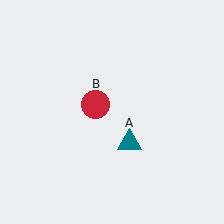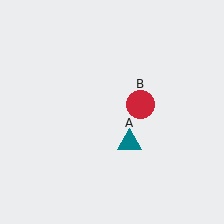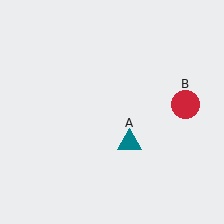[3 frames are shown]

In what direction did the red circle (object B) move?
The red circle (object B) moved right.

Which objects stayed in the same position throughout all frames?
Teal triangle (object A) remained stationary.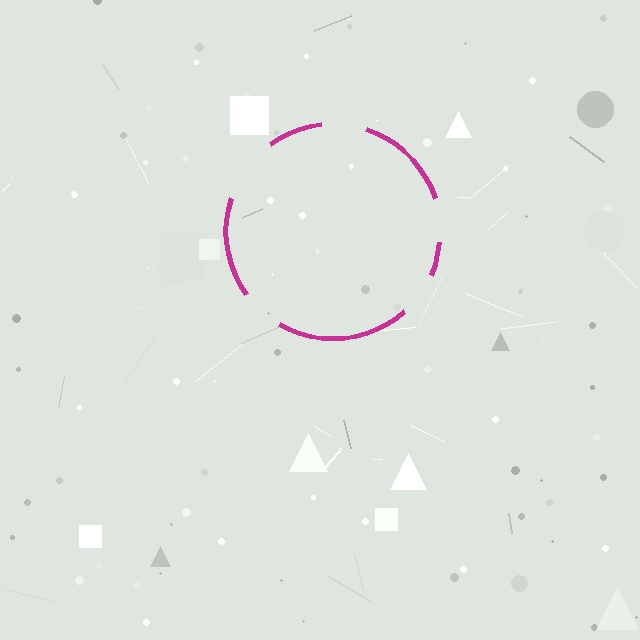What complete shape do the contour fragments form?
The contour fragments form a circle.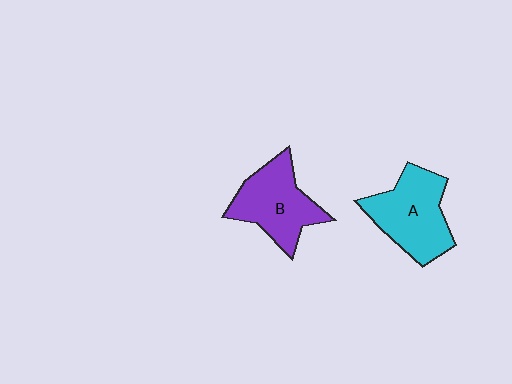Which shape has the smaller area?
Shape B (purple).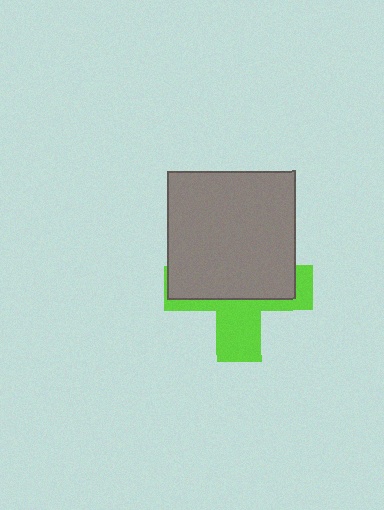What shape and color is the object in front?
The object in front is a gray square.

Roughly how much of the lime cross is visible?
A small part of it is visible (roughly 42%).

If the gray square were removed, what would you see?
You would see the complete lime cross.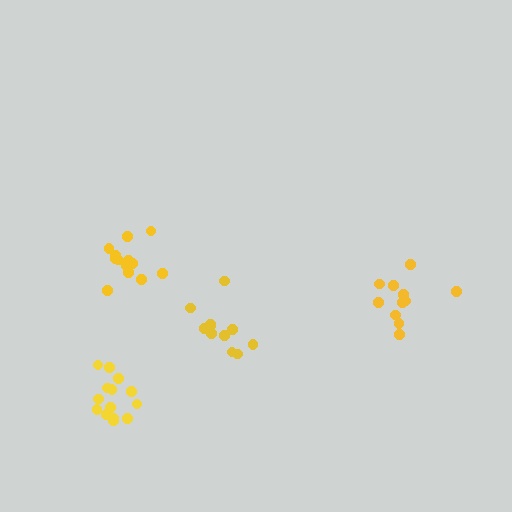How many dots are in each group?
Group 1: 11 dots, Group 2: 14 dots, Group 3: 14 dots, Group 4: 11 dots (50 total).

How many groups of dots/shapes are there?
There are 4 groups.